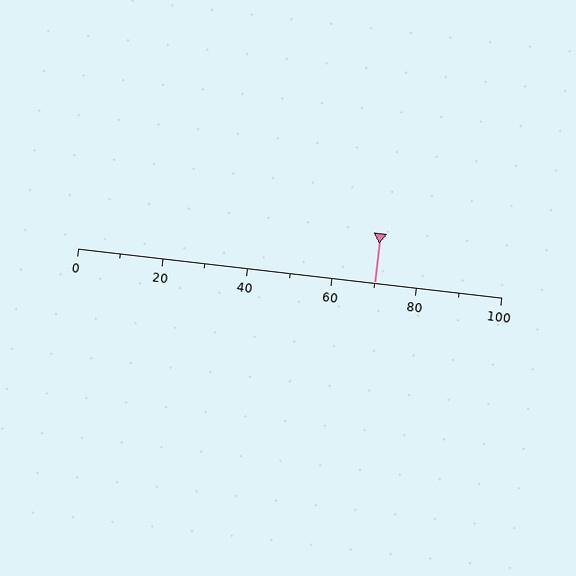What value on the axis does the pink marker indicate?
The marker indicates approximately 70.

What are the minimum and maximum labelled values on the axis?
The axis runs from 0 to 100.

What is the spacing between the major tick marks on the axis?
The major ticks are spaced 20 apart.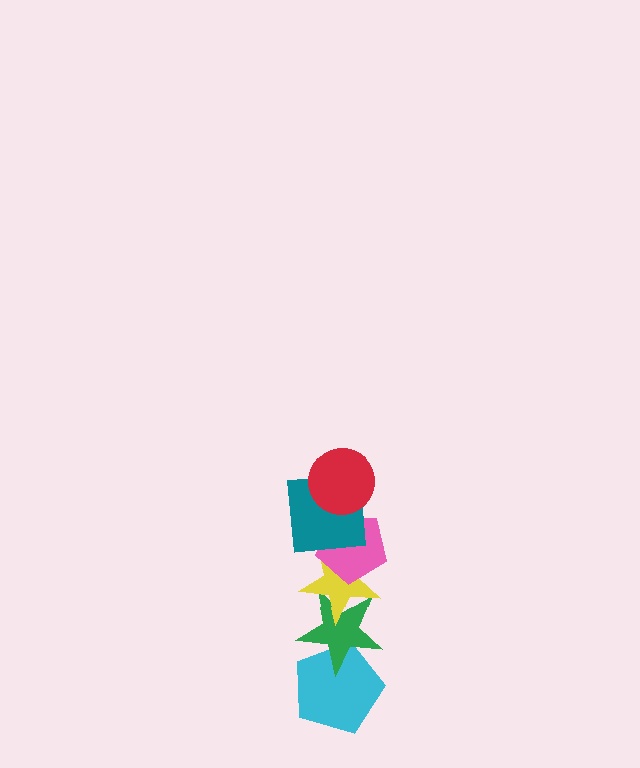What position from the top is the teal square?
The teal square is 2nd from the top.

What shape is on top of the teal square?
The red circle is on top of the teal square.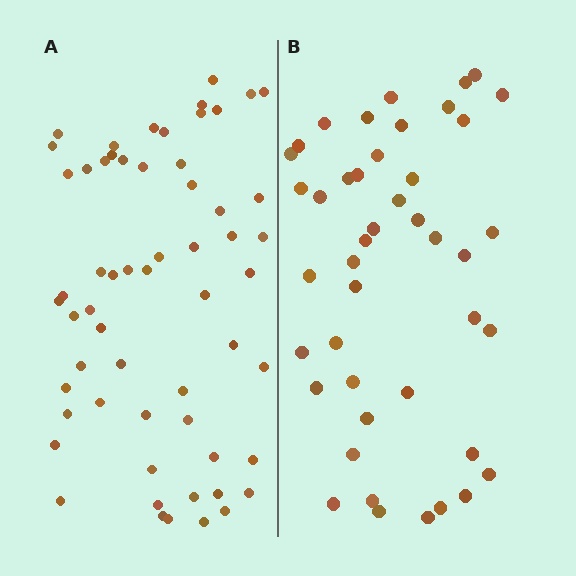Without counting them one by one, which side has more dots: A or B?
Region A (the left region) has more dots.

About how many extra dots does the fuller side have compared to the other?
Region A has approximately 15 more dots than region B.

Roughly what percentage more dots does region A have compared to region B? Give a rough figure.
About 35% more.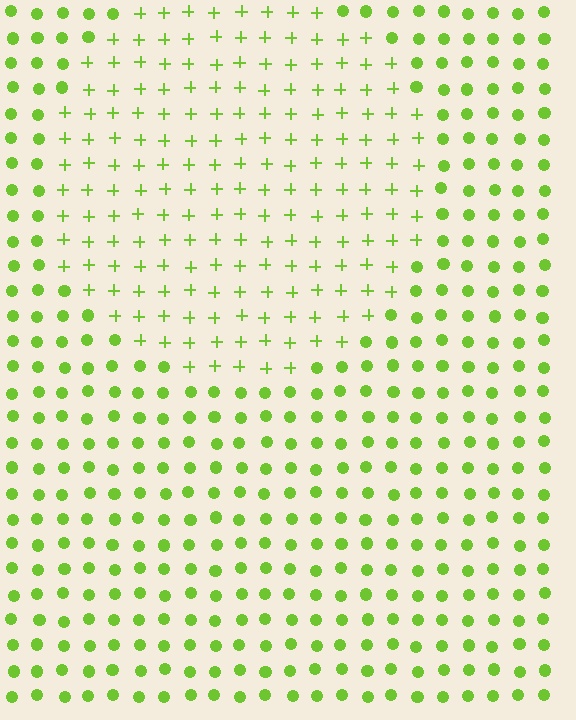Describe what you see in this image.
The image is filled with small lime elements arranged in a uniform grid. A circle-shaped region contains plus signs, while the surrounding area contains circles. The boundary is defined purely by the change in element shape.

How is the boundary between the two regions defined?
The boundary is defined by a change in element shape: plus signs inside vs. circles outside. All elements share the same color and spacing.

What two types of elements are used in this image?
The image uses plus signs inside the circle region and circles outside it.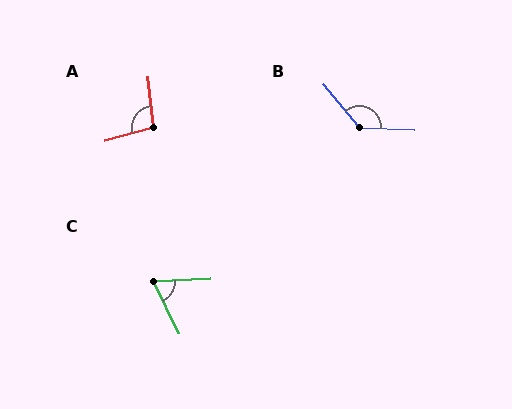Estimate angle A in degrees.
Approximately 99 degrees.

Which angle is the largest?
B, at approximately 132 degrees.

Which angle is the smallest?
C, at approximately 67 degrees.